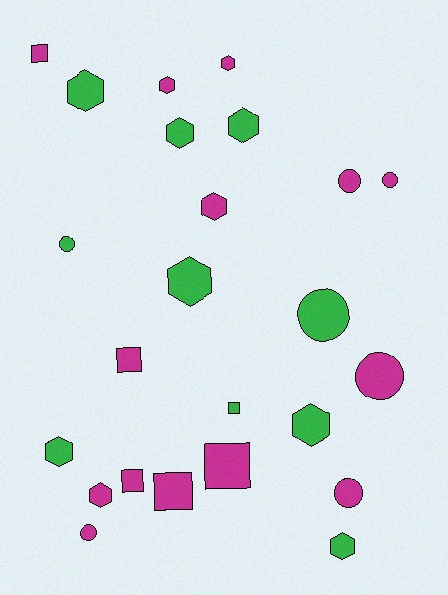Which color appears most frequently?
Magenta, with 14 objects.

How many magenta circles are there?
There are 5 magenta circles.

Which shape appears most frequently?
Hexagon, with 11 objects.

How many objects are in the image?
There are 24 objects.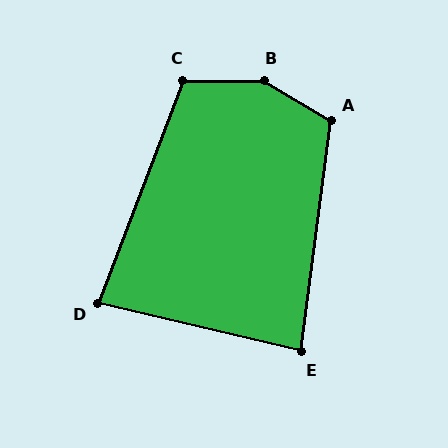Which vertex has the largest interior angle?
B, at approximately 149 degrees.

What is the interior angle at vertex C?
Approximately 111 degrees (obtuse).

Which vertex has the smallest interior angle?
D, at approximately 82 degrees.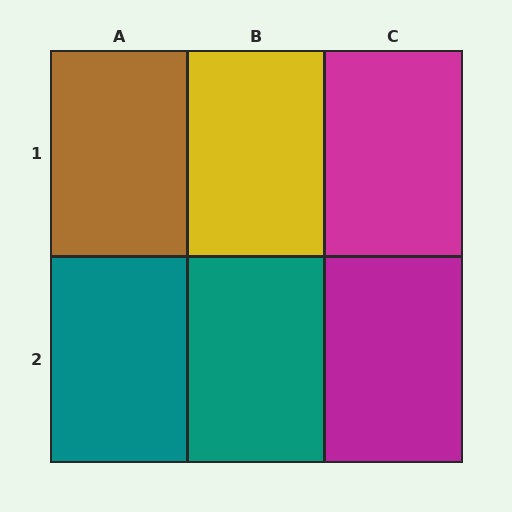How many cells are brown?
1 cell is brown.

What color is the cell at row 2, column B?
Teal.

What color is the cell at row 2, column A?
Teal.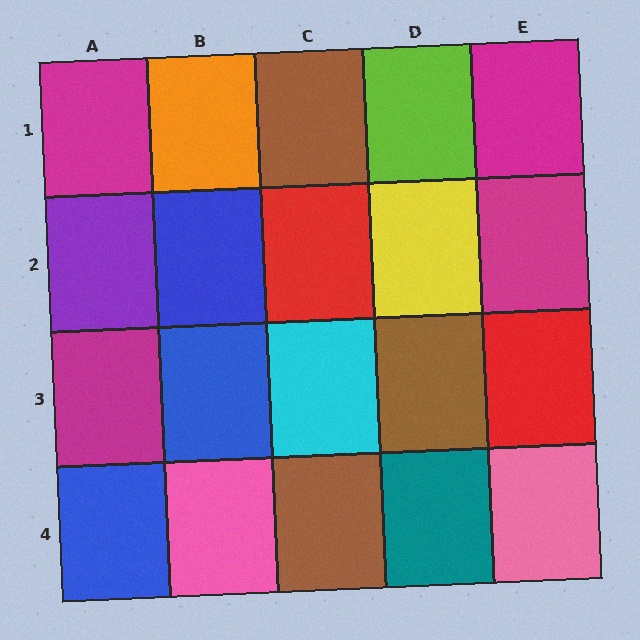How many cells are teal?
1 cell is teal.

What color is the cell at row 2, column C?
Red.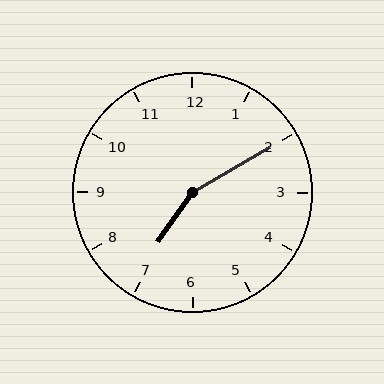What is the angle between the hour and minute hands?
Approximately 155 degrees.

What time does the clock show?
7:10.